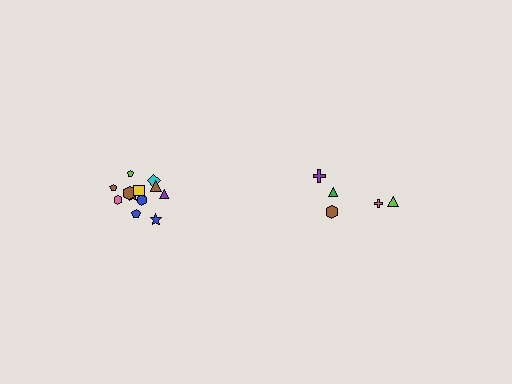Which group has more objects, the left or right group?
The left group.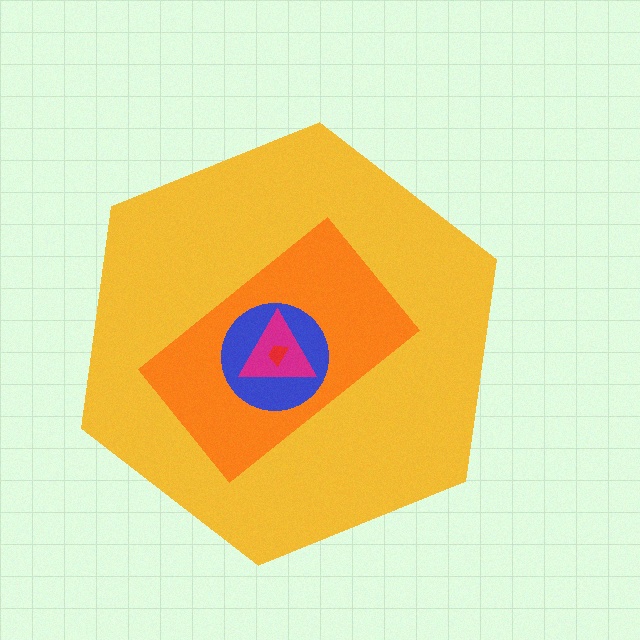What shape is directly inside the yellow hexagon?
The orange rectangle.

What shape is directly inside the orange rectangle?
The blue circle.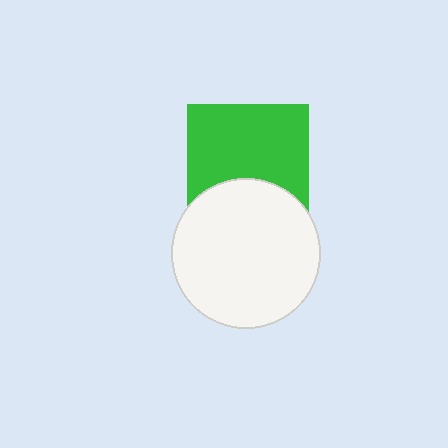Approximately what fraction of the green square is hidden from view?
Roughly 31% of the green square is hidden behind the white circle.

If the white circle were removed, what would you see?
You would see the complete green square.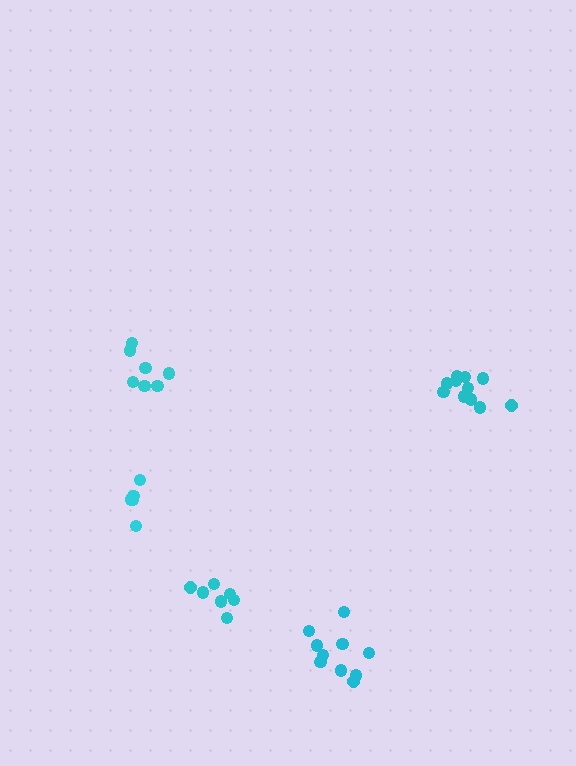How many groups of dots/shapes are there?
There are 5 groups.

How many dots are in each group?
Group 1: 10 dots, Group 2: 7 dots, Group 3: 6 dots, Group 4: 11 dots, Group 5: 7 dots (41 total).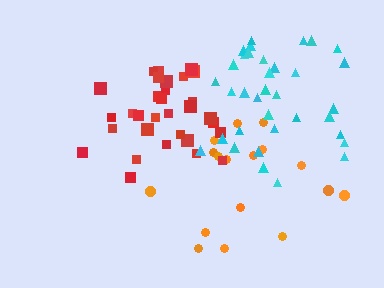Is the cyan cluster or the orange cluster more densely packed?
Cyan.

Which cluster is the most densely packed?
Red.